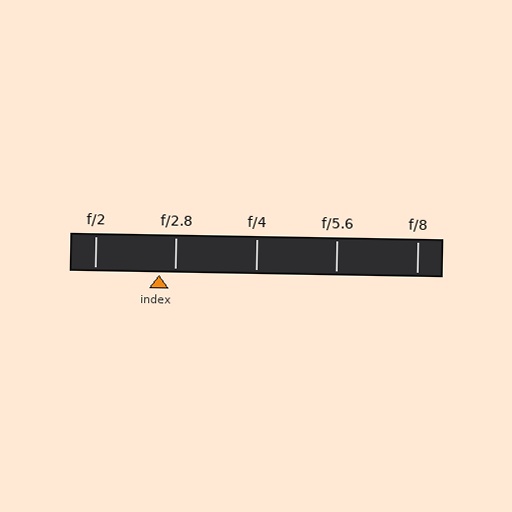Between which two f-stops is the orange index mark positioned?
The index mark is between f/2 and f/2.8.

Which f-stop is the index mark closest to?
The index mark is closest to f/2.8.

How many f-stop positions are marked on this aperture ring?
There are 5 f-stop positions marked.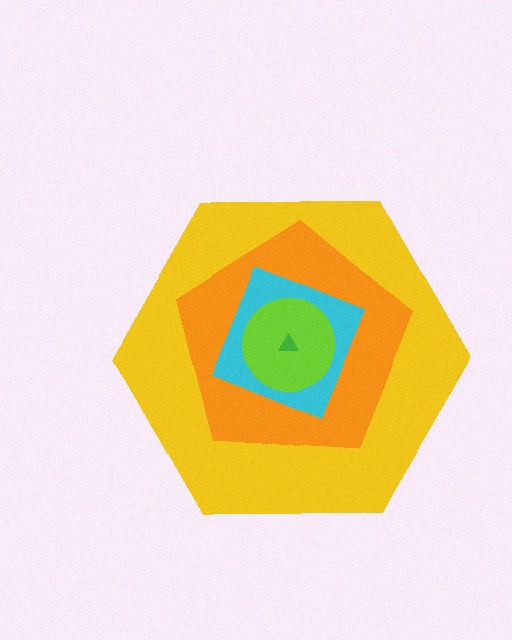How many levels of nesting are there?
5.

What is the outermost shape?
The yellow hexagon.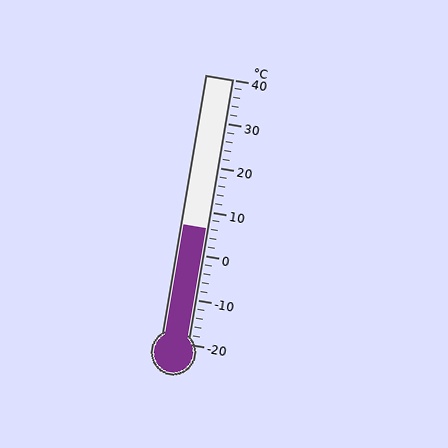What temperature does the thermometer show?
The thermometer shows approximately 6°C.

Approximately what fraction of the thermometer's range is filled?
The thermometer is filled to approximately 45% of its range.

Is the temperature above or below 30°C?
The temperature is below 30°C.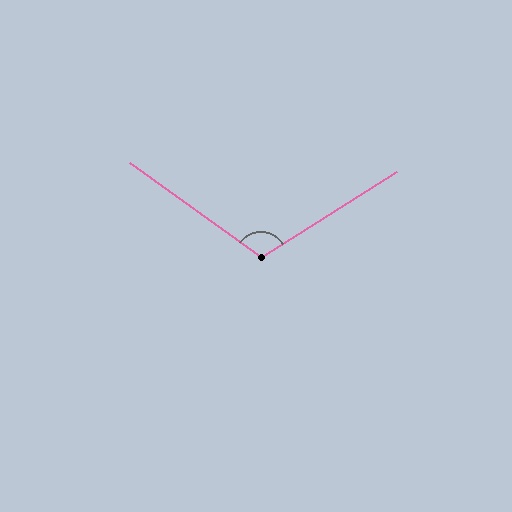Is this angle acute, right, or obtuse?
It is obtuse.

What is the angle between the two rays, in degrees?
Approximately 112 degrees.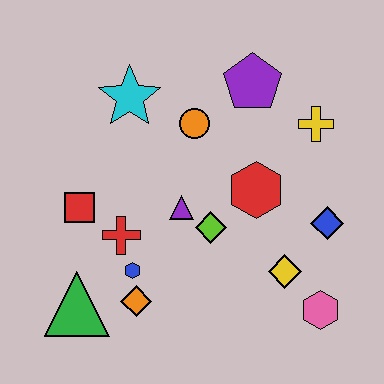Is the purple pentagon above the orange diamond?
Yes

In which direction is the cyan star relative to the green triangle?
The cyan star is above the green triangle.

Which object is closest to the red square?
The red cross is closest to the red square.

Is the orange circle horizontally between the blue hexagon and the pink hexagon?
Yes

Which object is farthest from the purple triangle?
The pink hexagon is farthest from the purple triangle.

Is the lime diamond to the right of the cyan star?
Yes